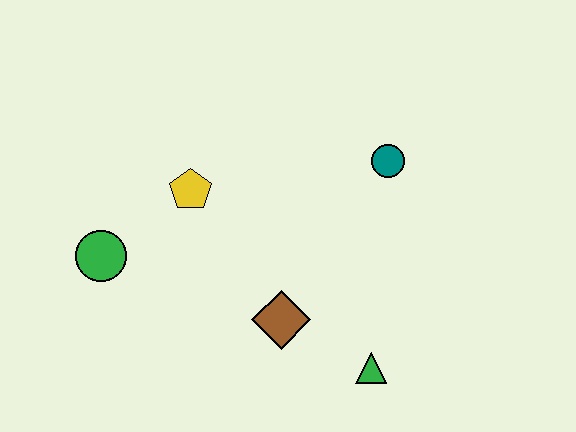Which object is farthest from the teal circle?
The green circle is farthest from the teal circle.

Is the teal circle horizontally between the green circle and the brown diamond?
No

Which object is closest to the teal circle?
The brown diamond is closest to the teal circle.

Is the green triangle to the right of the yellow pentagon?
Yes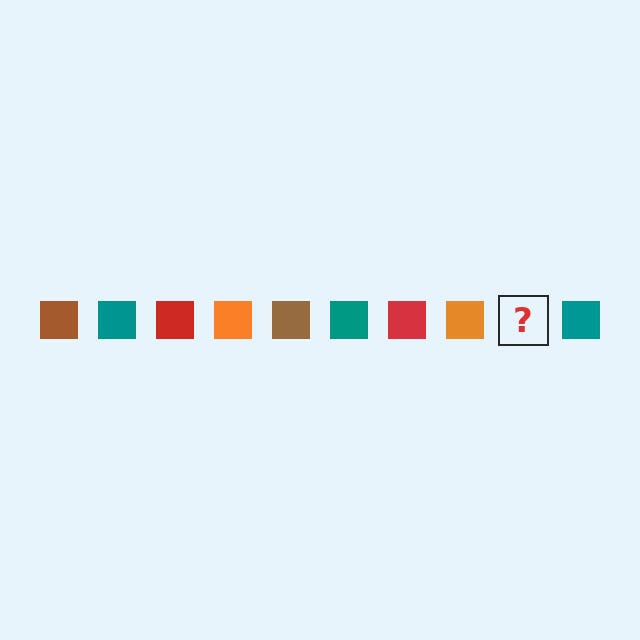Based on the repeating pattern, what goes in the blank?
The blank should be a brown square.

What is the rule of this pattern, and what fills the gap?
The rule is that the pattern cycles through brown, teal, red, orange squares. The gap should be filled with a brown square.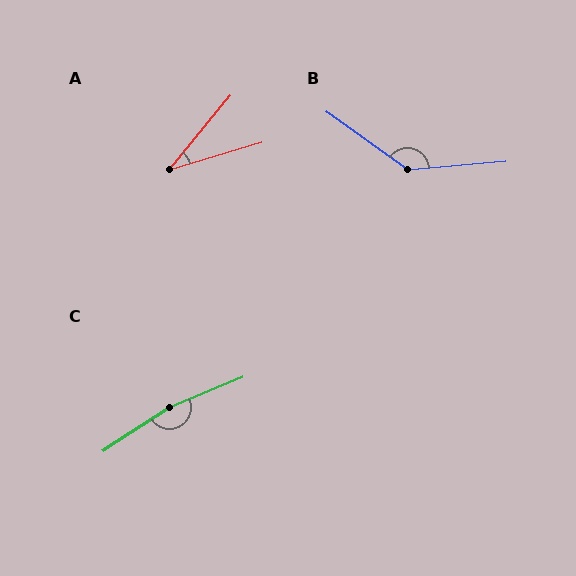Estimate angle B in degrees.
Approximately 140 degrees.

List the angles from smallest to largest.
A (34°), B (140°), C (170°).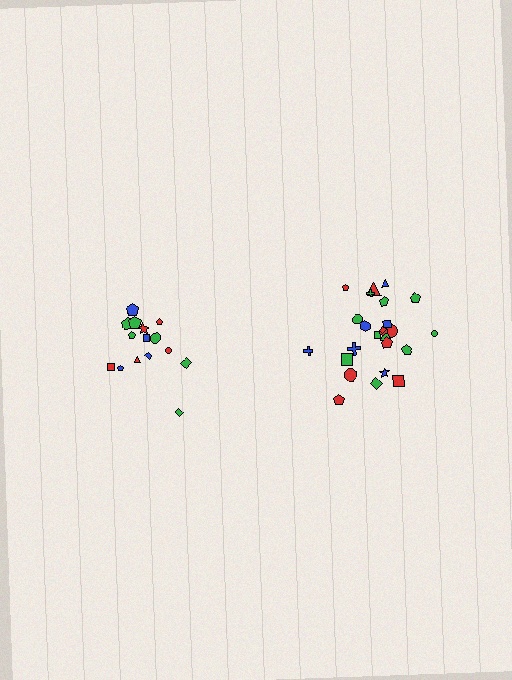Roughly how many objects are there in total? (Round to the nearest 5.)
Roughly 40 objects in total.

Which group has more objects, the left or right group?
The right group.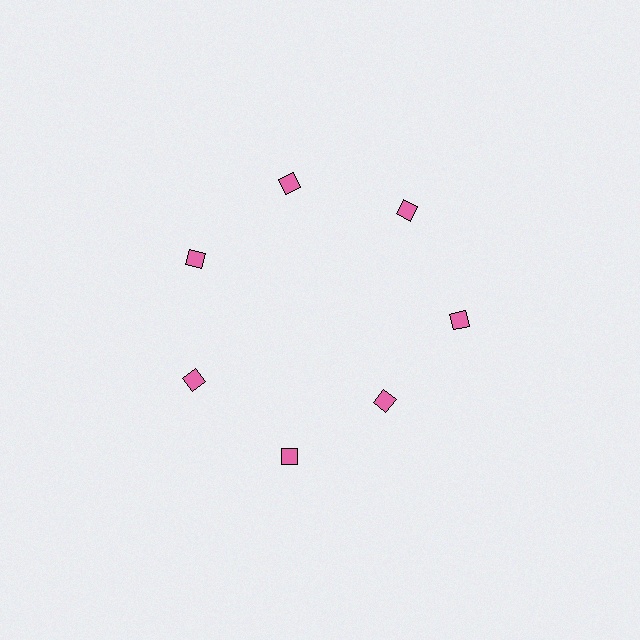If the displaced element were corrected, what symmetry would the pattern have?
It would have 7-fold rotational symmetry — the pattern would map onto itself every 51 degrees.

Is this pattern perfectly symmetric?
No. The 7 pink diamonds are arranged in a ring, but one element near the 5 o'clock position is pulled inward toward the center, breaking the 7-fold rotational symmetry.